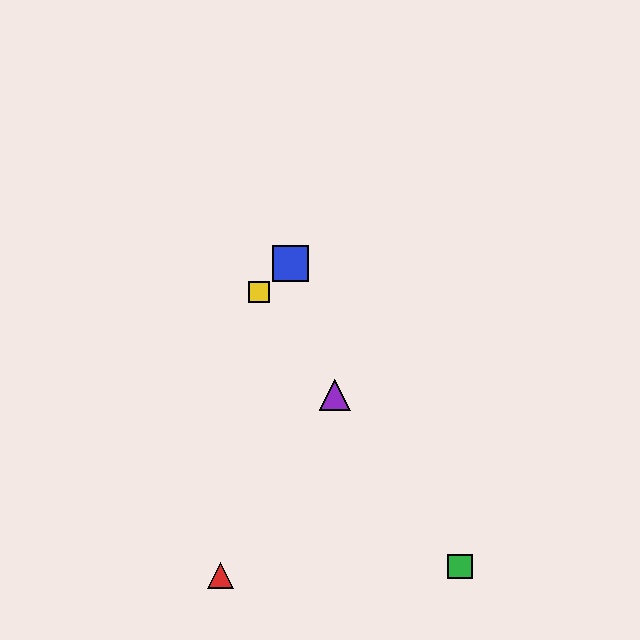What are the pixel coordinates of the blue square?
The blue square is at (291, 263).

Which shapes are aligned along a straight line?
The green square, the yellow square, the purple triangle are aligned along a straight line.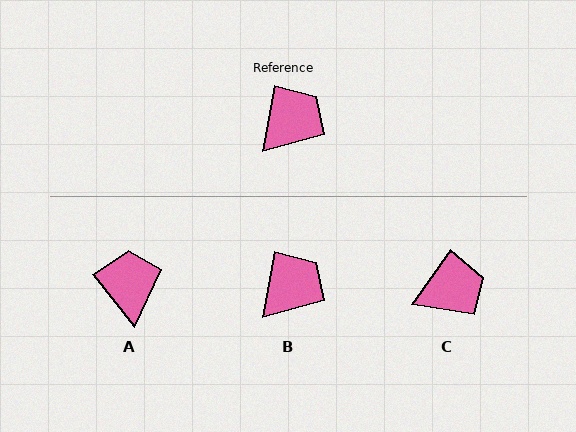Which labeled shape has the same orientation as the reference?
B.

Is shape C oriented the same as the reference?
No, it is off by about 25 degrees.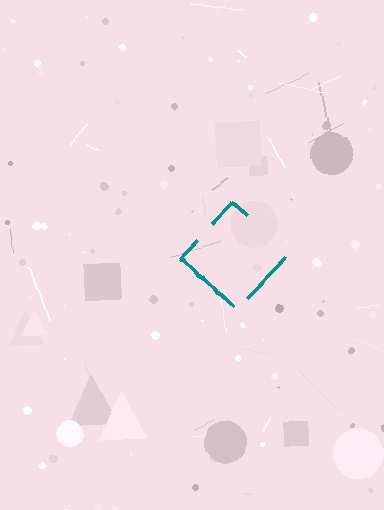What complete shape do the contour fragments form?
The contour fragments form a diamond.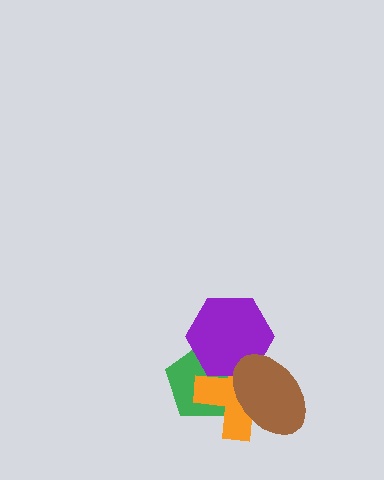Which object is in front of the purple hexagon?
The brown ellipse is in front of the purple hexagon.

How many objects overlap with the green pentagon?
3 objects overlap with the green pentagon.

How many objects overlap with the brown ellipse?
3 objects overlap with the brown ellipse.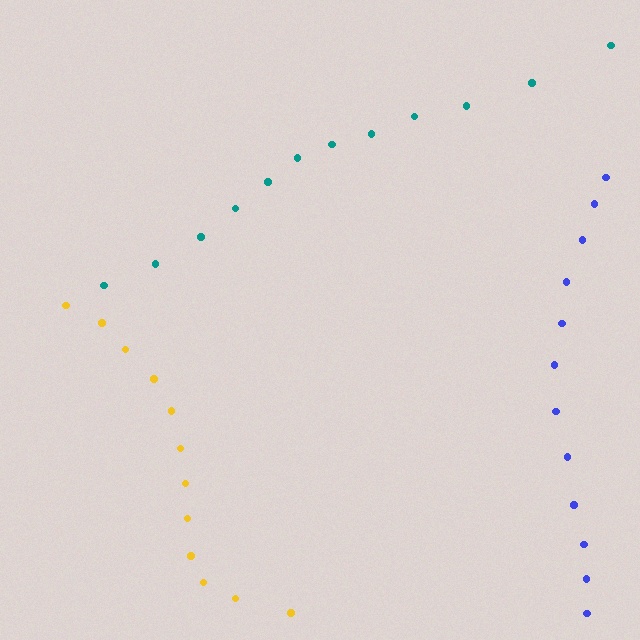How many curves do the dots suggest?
There are 3 distinct paths.